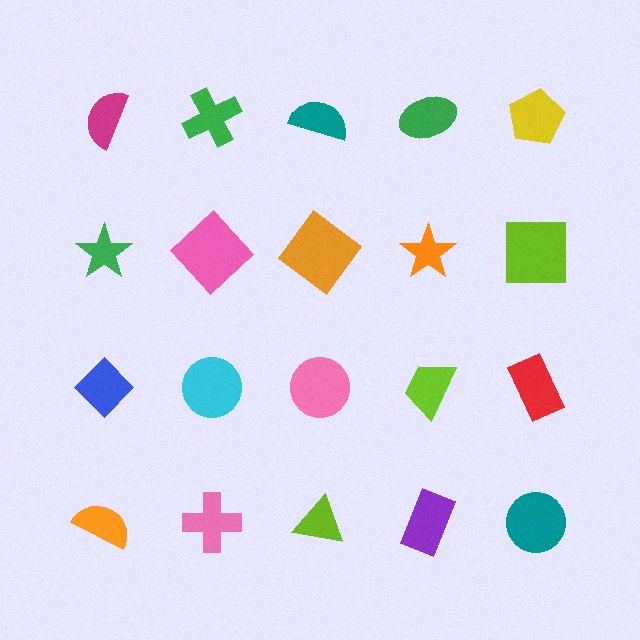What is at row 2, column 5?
A lime square.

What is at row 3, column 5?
A red rectangle.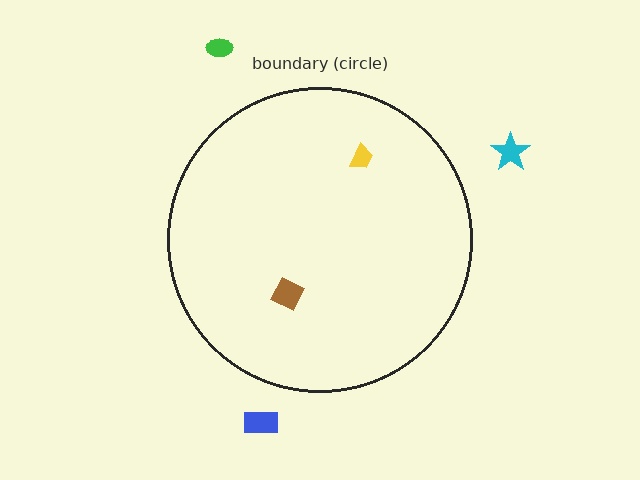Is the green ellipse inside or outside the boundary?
Outside.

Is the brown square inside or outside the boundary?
Inside.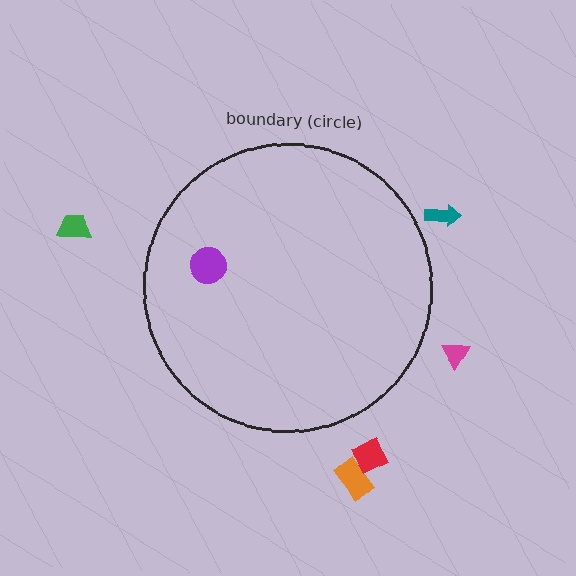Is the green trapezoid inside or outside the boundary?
Outside.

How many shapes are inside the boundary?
1 inside, 5 outside.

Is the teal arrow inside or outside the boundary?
Outside.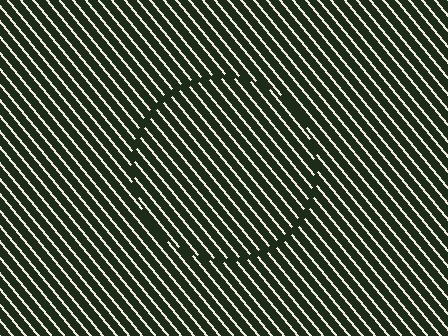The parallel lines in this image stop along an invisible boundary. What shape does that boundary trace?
An illusory circle. The interior of the shape contains the same grating, shifted by half a period — the contour is defined by the phase discontinuity where line-ends from the inner and outer gratings abut.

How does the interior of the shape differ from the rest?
The interior of the shape contains the same grating, shifted by half a period — the contour is defined by the phase discontinuity where line-ends from the inner and outer gratings abut.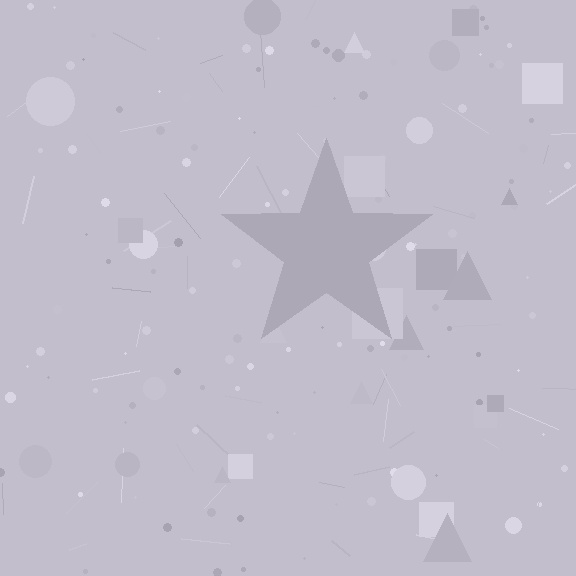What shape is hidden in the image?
A star is hidden in the image.